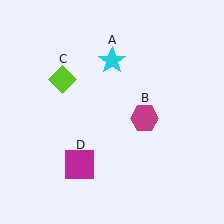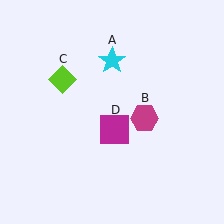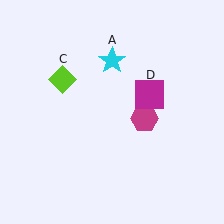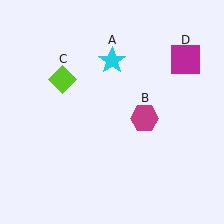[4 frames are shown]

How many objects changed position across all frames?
1 object changed position: magenta square (object D).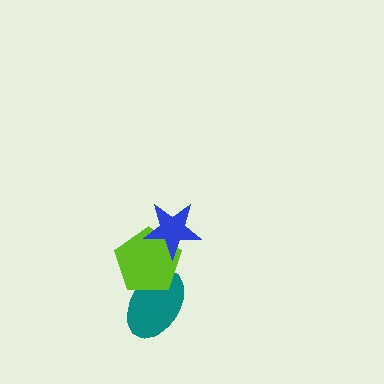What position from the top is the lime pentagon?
The lime pentagon is 2nd from the top.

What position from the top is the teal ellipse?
The teal ellipse is 3rd from the top.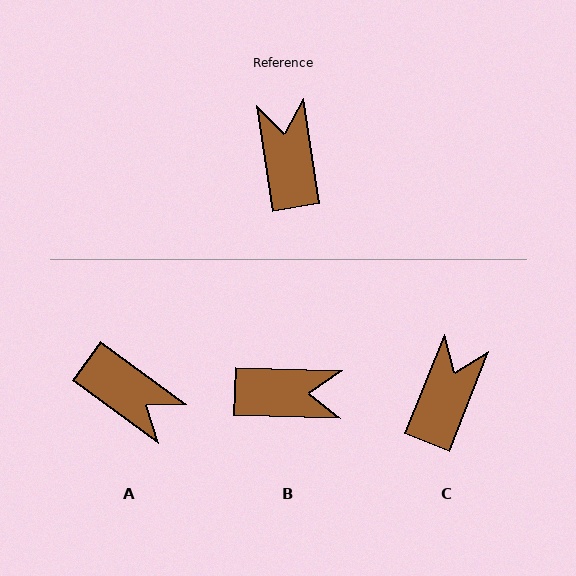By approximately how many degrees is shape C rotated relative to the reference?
Approximately 30 degrees clockwise.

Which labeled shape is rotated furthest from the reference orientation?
A, about 135 degrees away.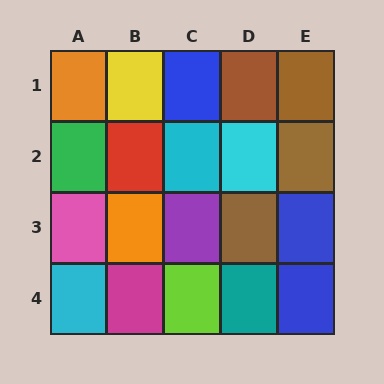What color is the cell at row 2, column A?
Green.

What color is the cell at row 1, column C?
Blue.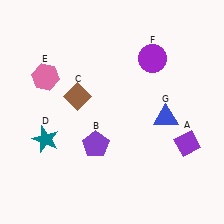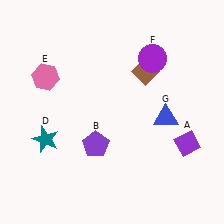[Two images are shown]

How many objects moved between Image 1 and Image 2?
1 object moved between the two images.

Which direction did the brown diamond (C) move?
The brown diamond (C) moved right.